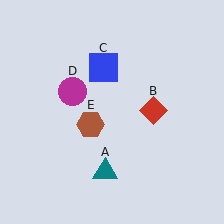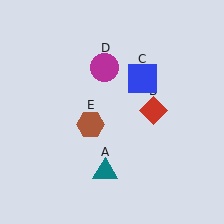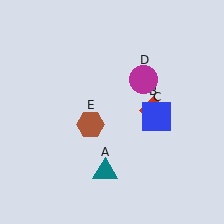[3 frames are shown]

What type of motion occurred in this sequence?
The blue square (object C), magenta circle (object D) rotated clockwise around the center of the scene.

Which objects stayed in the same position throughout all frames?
Teal triangle (object A) and red diamond (object B) and brown hexagon (object E) remained stationary.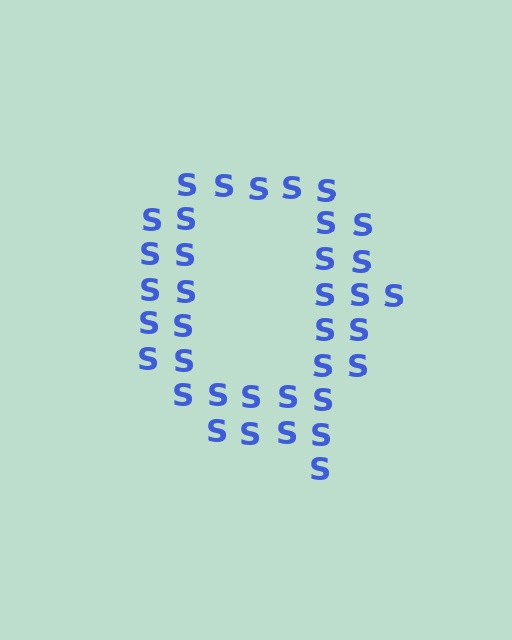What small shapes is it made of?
It is made of small letter S's.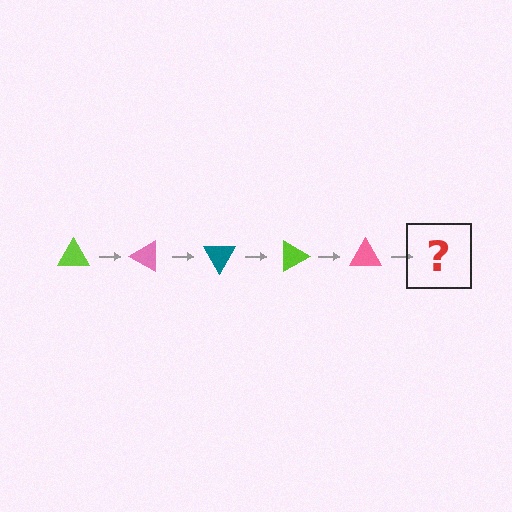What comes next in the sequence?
The next element should be a teal triangle, rotated 150 degrees from the start.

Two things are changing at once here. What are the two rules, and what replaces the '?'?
The two rules are that it rotates 30 degrees each step and the color cycles through lime, pink, and teal. The '?' should be a teal triangle, rotated 150 degrees from the start.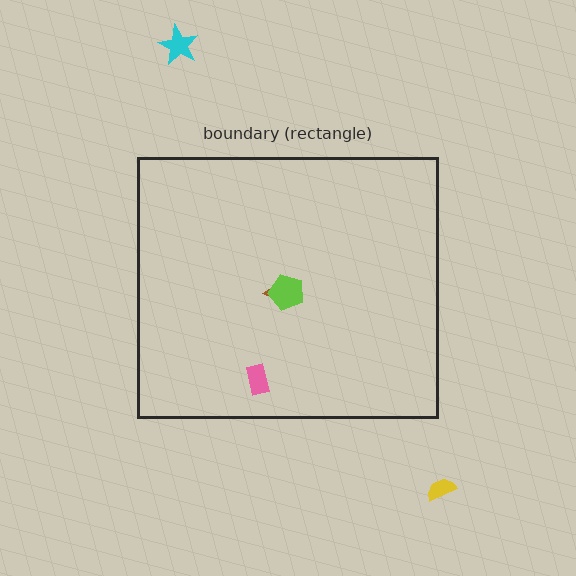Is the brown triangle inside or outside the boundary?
Inside.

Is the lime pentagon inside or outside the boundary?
Inside.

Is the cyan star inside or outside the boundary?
Outside.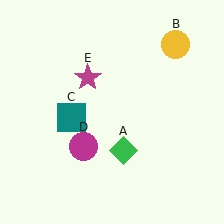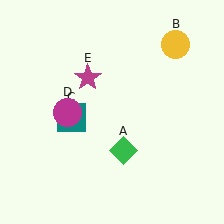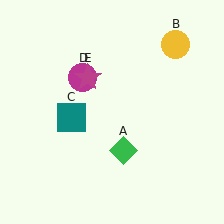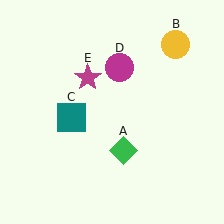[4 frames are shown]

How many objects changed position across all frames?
1 object changed position: magenta circle (object D).